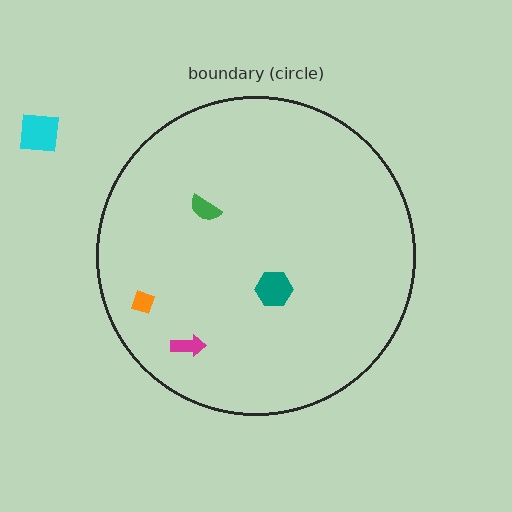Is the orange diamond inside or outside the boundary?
Inside.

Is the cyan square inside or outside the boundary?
Outside.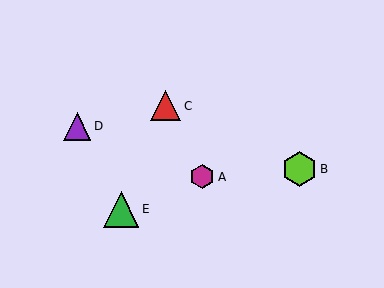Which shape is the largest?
The green triangle (labeled E) is the largest.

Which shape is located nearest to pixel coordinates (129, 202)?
The green triangle (labeled E) at (121, 209) is nearest to that location.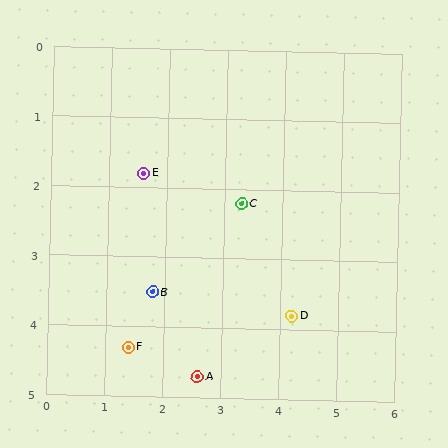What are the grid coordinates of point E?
Point E is at approximately (1.6, 1.8).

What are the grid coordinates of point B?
Point B is at approximately (1.8, 3.5).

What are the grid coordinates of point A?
Point A is at approximately (2.6, 4.7).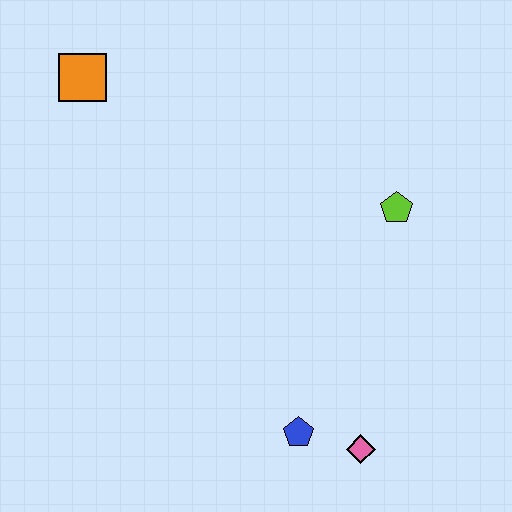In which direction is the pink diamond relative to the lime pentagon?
The pink diamond is below the lime pentagon.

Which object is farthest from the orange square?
The pink diamond is farthest from the orange square.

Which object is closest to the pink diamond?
The blue pentagon is closest to the pink diamond.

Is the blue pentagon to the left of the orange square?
No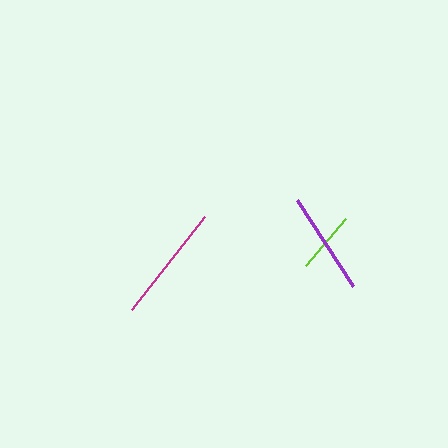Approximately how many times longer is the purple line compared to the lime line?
The purple line is approximately 1.7 times the length of the lime line.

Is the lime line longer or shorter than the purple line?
The purple line is longer than the lime line.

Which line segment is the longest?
The magenta line is the longest at approximately 118 pixels.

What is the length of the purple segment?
The purple segment is approximately 103 pixels long.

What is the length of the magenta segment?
The magenta segment is approximately 118 pixels long.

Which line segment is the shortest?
The lime line is the shortest at approximately 61 pixels.